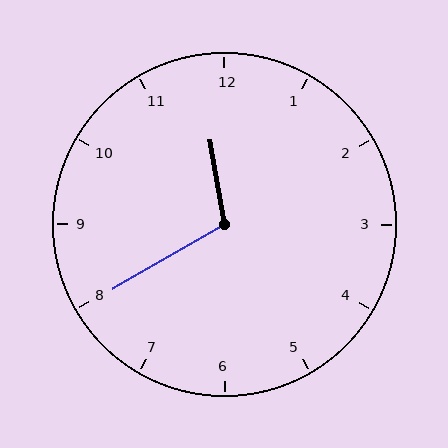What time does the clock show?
11:40.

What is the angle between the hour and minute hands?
Approximately 110 degrees.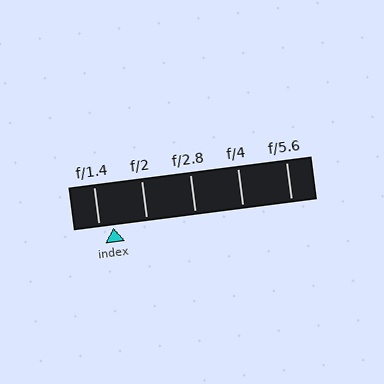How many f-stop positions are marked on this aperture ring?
There are 5 f-stop positions marked.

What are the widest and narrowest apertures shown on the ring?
The widest aperture shown is f/1.4 and the narrowest is f/5.6.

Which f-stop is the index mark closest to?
The index mark is closest to f/1.4.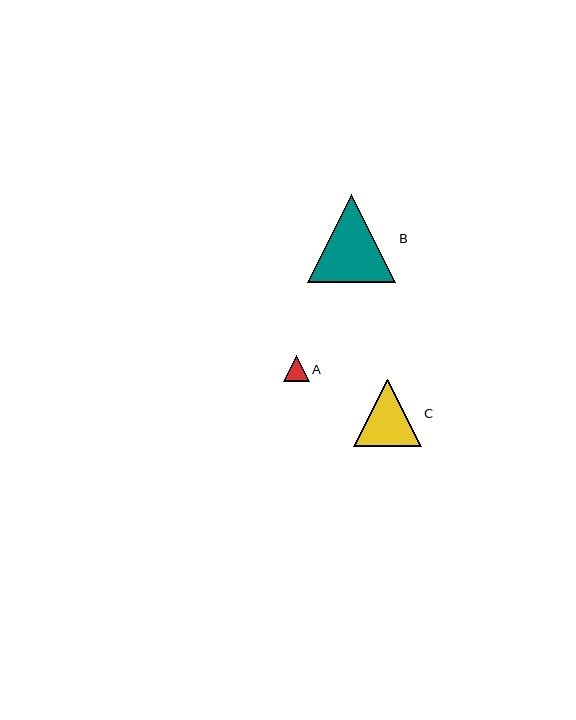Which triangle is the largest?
Triangle B is the largest with a size of approximately 88 pixels.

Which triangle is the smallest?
Triangle A is the smallest with a size of approximately 25 pixels.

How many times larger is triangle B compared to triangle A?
Triangle B is approximately 3.5 times the size of triangle A.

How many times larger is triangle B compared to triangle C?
Triangle B is approximately 1.3 times the size of triangle C.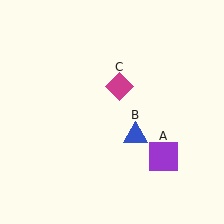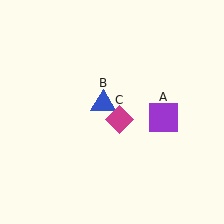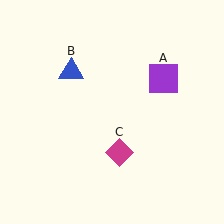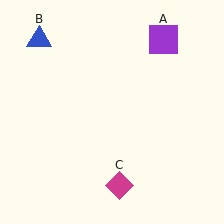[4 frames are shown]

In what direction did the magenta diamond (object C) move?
The magenta diamond (object C) moved down.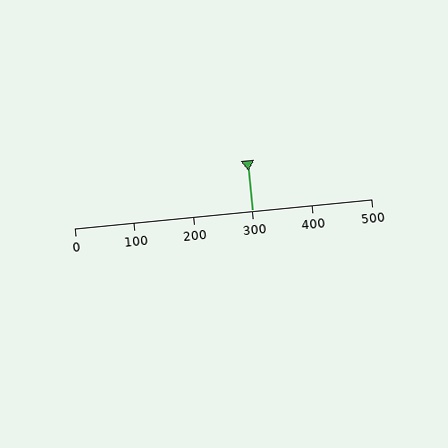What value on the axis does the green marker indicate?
The marker indicates approximately 300.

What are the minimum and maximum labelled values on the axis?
The axis runs from 0 to 500.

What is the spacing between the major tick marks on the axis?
The major ticks are spaced 100 apart.